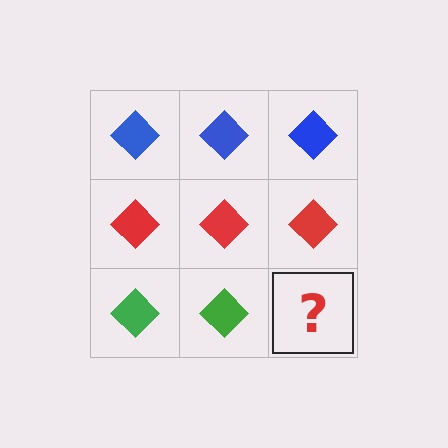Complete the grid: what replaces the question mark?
The question mark should be replaced with a green diamond.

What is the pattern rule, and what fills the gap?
The rule is that each row has a consistent color. The gap should be filled with a green diamond.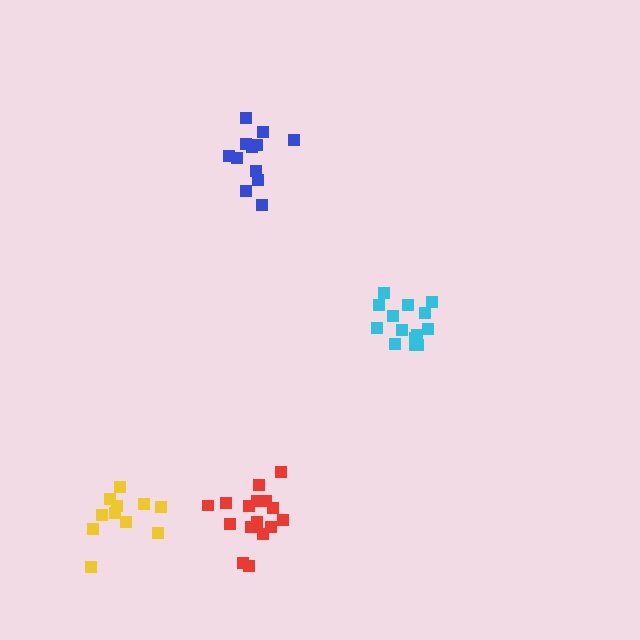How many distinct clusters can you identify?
There are 4 distinct clusters.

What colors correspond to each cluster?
The clusters are colored: yellow, blue, red, cyan.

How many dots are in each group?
Group 1: 11 dots, Group 2: 13 dots, Group 3: 16 dots, Group 4: 14 dots (54 total).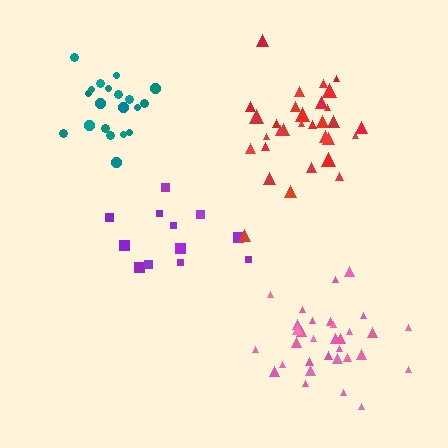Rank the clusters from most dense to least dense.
teal, red, pink, purple.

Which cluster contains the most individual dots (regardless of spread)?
Pink (32).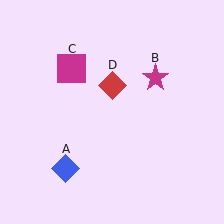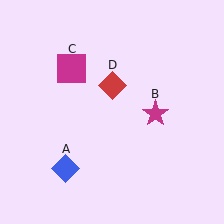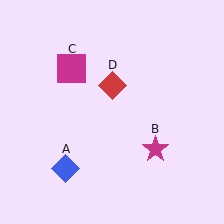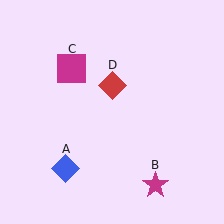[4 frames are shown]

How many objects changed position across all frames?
1 object changed position: magenta star (object B).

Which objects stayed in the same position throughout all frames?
Blue diamond (object A) and magenta square (object C) and red diamond (object D) remained stationary.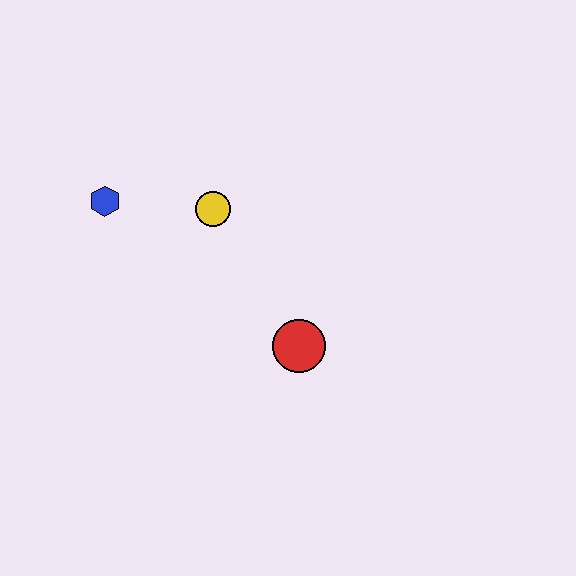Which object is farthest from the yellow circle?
The red circle is farthest from the yellow circle.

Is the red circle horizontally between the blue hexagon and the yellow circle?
No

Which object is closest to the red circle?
The yellow circle is closest to the red circle.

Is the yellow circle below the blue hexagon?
Yes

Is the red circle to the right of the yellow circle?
Yes